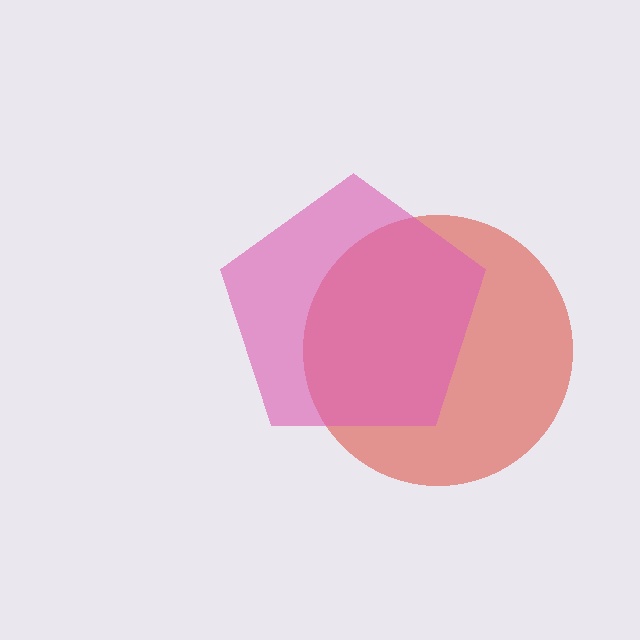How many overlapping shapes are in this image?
There are 2 overlapping shapes in the image.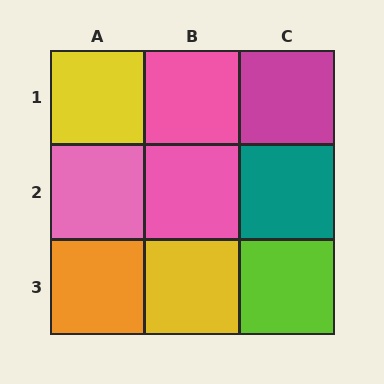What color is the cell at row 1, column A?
Yellow.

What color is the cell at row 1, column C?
Magenta.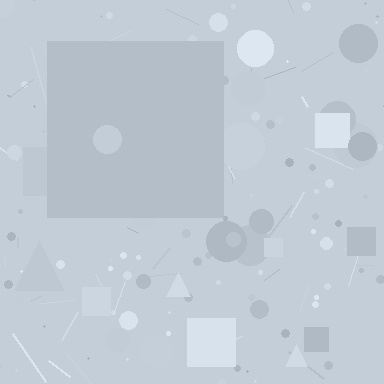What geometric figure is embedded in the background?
A square is embedded in the background.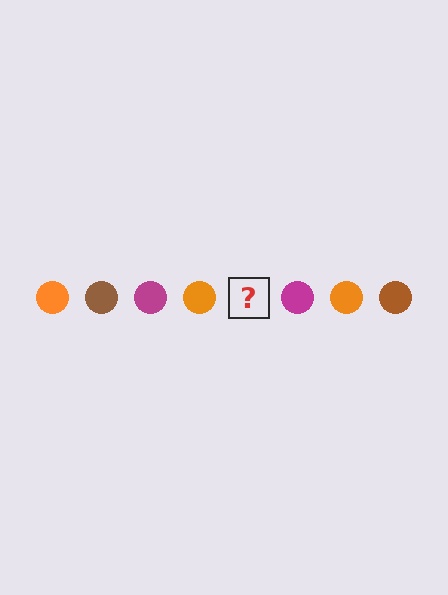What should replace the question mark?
The question mark should be replaced with a brown circle.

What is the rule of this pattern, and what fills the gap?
The rule is that the pattern cycles through orange, brown, magenta circles. The gap should be filled with a brown circle.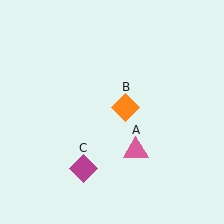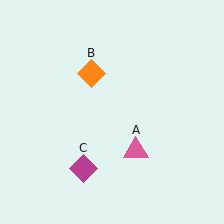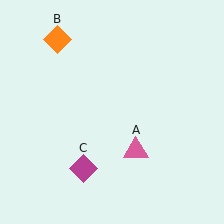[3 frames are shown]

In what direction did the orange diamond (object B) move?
The orange diamond (object B) moved up and to the left.